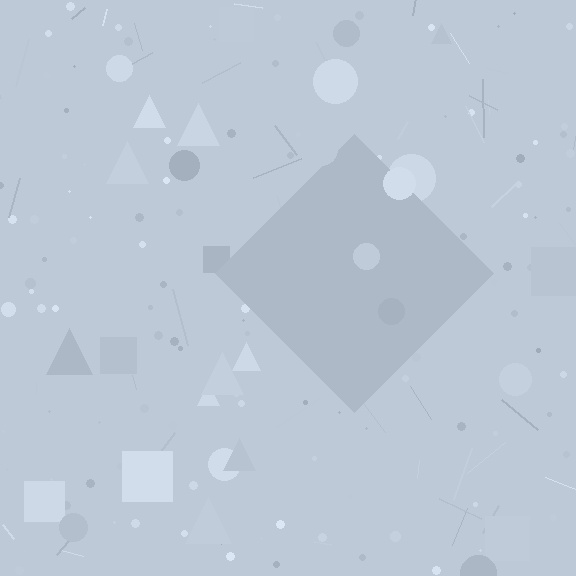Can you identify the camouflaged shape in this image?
The camouflaged shape is a diamond.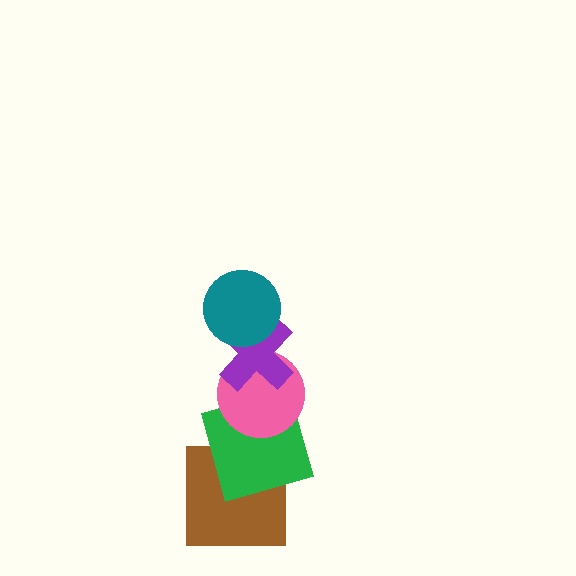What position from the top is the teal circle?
The teal circle is 1st from the top.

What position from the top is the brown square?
The brown square is 5th from the top.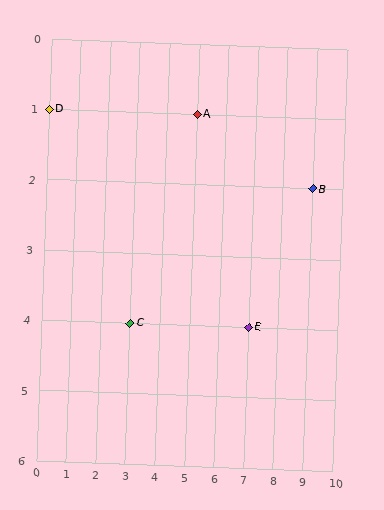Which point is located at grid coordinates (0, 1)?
Point D is at (0, 1).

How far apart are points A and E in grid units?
Points A and E are 2 columns and 3 rows apart (about 3.6 grid units diagonally).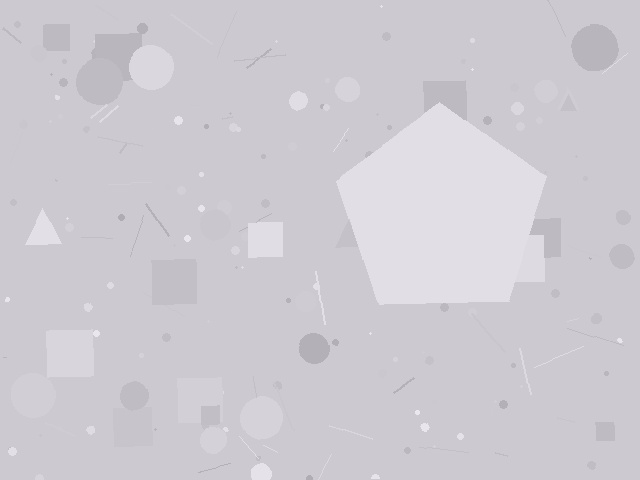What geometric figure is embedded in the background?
A pentagon is embedded in the background.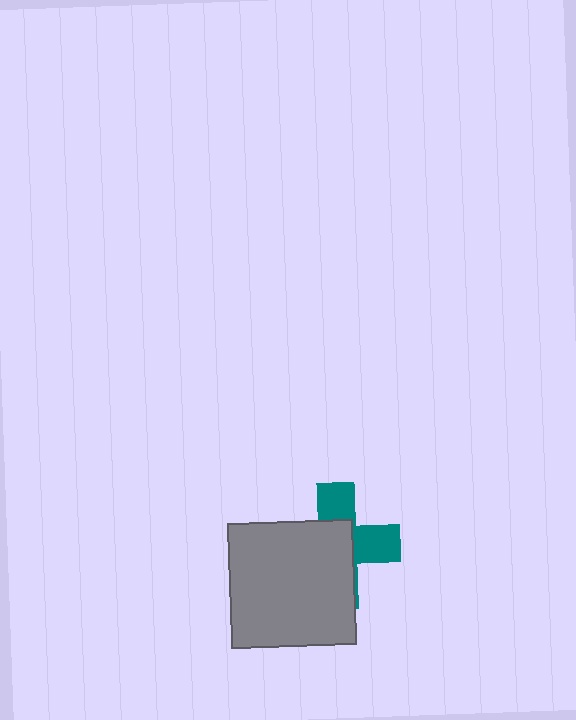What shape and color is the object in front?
The object in front is a gray square.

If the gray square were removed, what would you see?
You would see the complete teal cross.